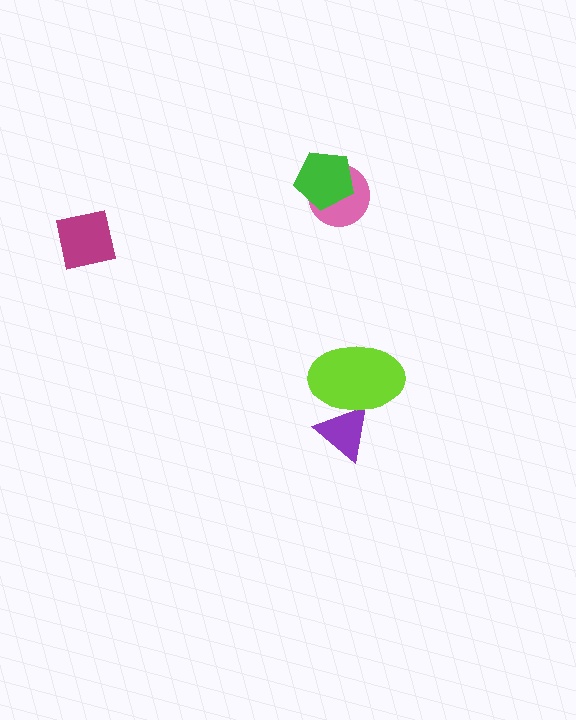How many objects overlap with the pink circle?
1 object overlaps with the pink circle.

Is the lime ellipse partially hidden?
No, no other shape covers it.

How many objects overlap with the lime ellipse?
1 object overlaps with the lime ellipse.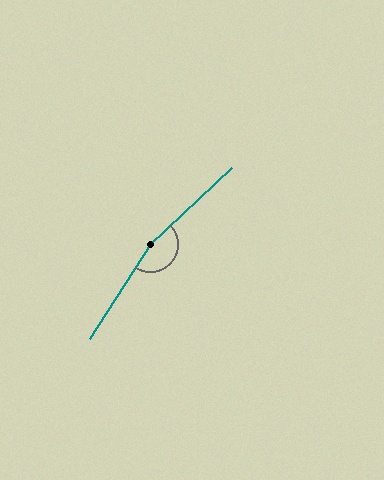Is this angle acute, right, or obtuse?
It is obtuse.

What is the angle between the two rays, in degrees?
Approximately 166 degrees.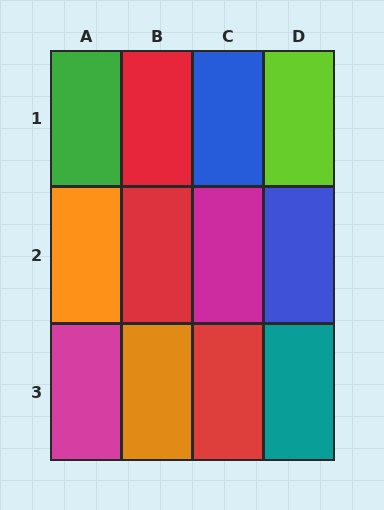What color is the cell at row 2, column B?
Red.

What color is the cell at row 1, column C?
Blue.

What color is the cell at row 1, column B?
Red.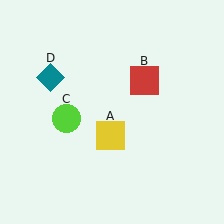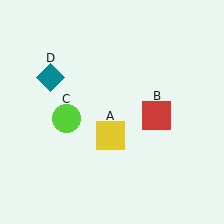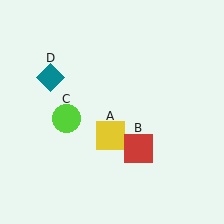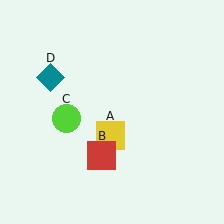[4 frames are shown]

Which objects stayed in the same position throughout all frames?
Yellow square (object A) and lime circle (object C) and teal diamond (object D) remained stationary.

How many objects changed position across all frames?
1 object changed position: red square (object B).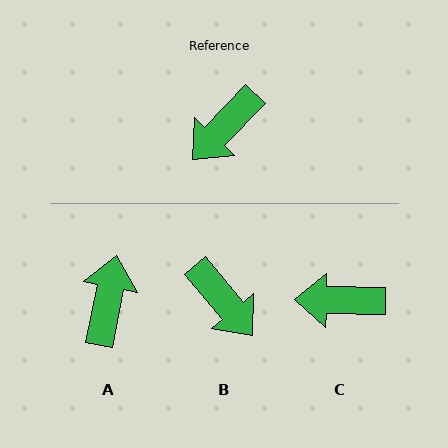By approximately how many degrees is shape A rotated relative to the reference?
Approximately 147 degrees clockwise.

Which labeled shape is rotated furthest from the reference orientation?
A, about 147 degrees away.